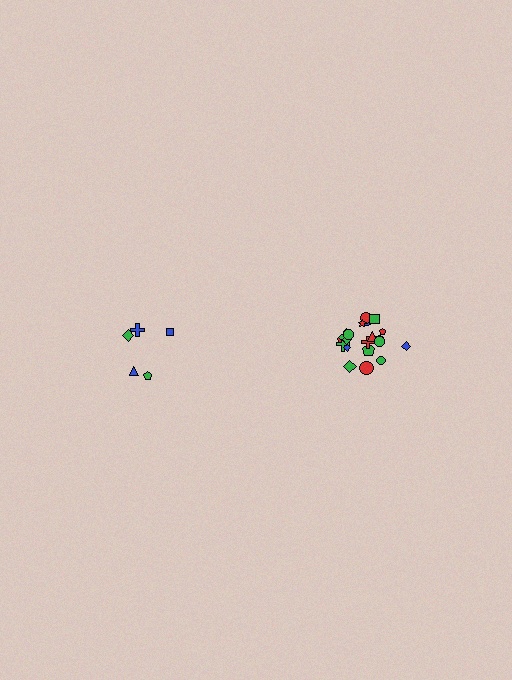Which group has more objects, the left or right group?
The right group.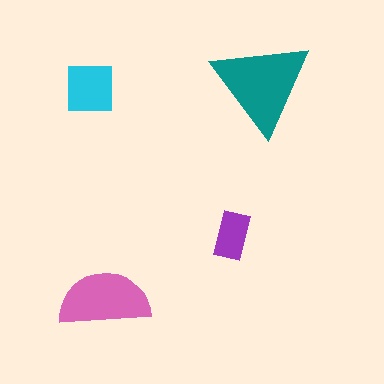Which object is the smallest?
The purple rectangle.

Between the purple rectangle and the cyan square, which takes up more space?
The cyan square.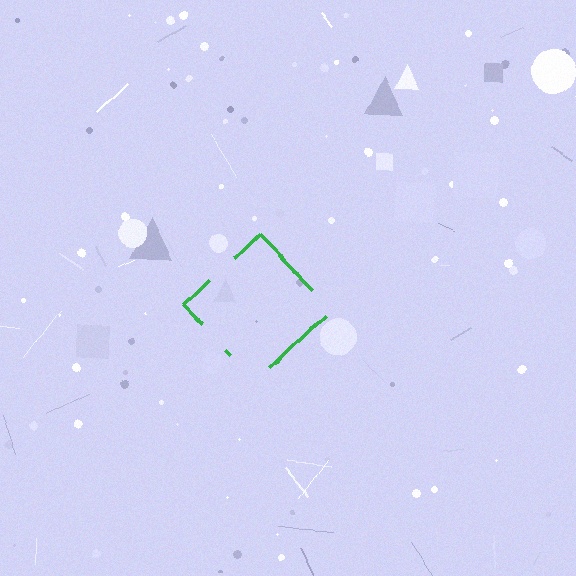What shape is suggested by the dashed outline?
The dashed outline suggests a diamond.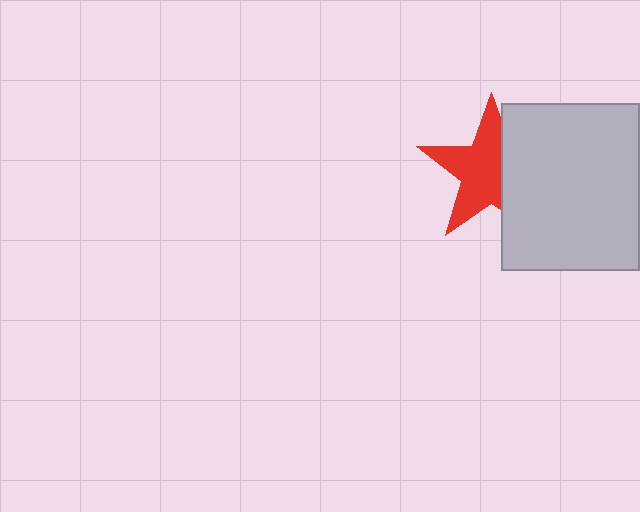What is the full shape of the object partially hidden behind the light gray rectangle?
The partially hidden object is a red star.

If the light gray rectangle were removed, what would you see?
You would see the complete red star.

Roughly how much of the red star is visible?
About half of it is visible (roughly 63%).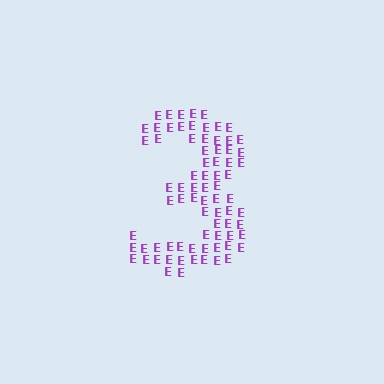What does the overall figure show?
The overall figure shows the digit 3.